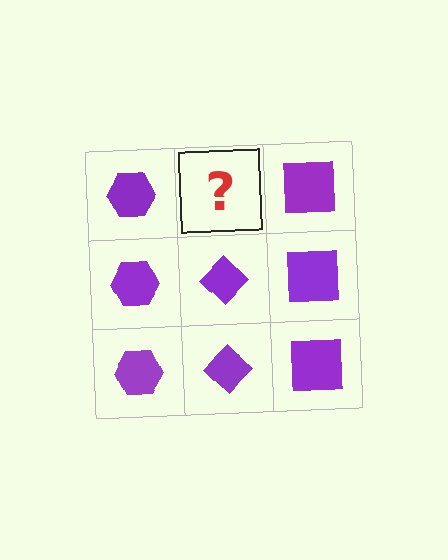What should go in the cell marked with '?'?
The missing cell should contain a purple diamond.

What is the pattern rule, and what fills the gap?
The rule is that each column has a consistent shape. The gap should be filled with a purple diamond.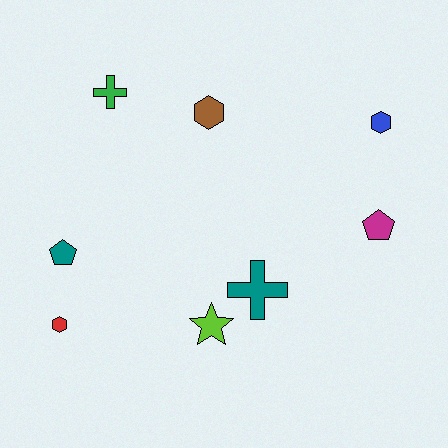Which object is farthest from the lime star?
The blue hexagon is farthest from the lime star.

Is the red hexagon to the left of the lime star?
Yes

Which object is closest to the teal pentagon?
The red hexagon is closest to the teal pentagon.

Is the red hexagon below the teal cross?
Yes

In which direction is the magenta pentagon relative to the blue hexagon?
The magenta pentagon is below the blue hexagon.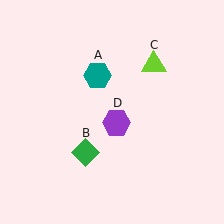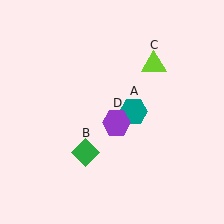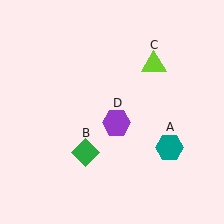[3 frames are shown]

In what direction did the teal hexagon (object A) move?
The teal hexagon (object A) moved down and to the right.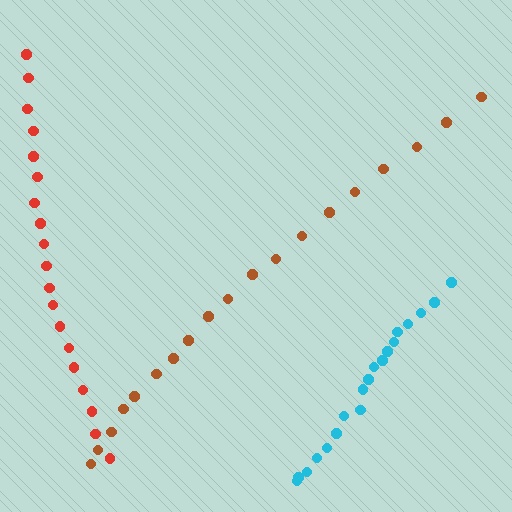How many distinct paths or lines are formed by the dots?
There are 3 distinct paths.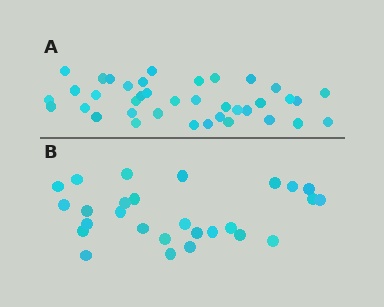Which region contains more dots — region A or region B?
Region A (the top region) has more dots.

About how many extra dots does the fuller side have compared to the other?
Region A has roughly 12 or so more dots than region B.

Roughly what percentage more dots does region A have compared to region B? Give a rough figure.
About 40% more.